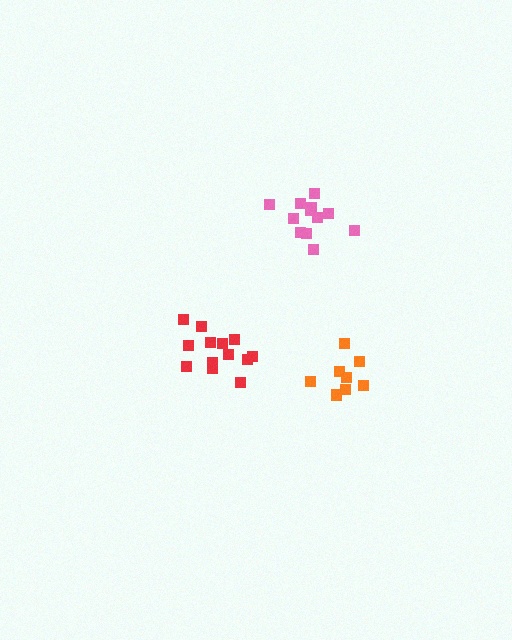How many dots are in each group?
Group 1: 13 dots, Group 2: 8 dots, Group 3: 12 dots (33 total).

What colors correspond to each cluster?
The clusters are colored: red, orange, pink.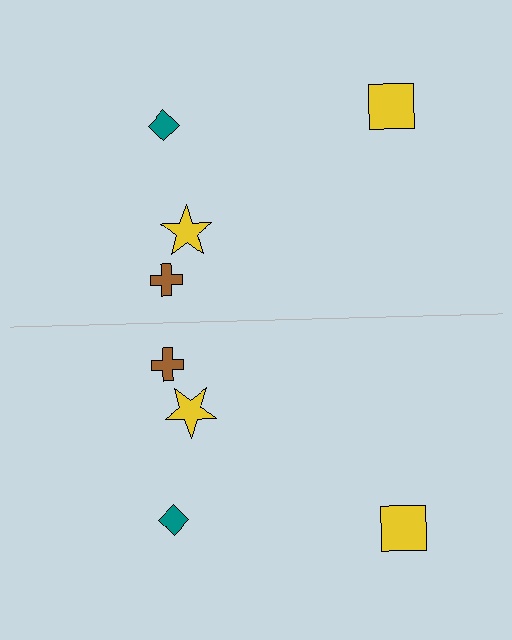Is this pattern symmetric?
Yes, this pattern has bilateral (reflection) symmetry.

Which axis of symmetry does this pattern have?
The pattern has a horizontal axis of symmetry running through the center of the image.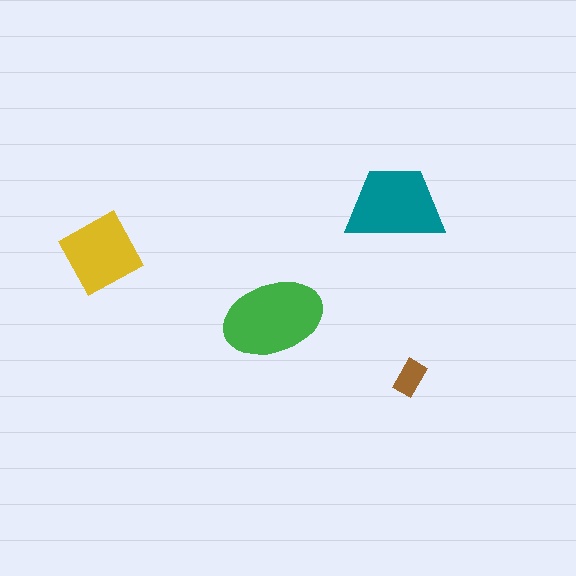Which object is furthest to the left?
The yellow diamond is leftmost.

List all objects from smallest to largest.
The brown rectangle, the yellow diamond, the teal trapezoid, the green ellipse.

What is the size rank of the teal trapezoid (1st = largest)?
2nd.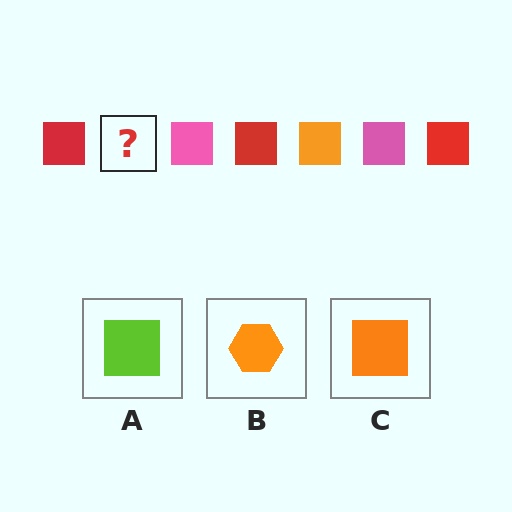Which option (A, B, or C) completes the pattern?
C.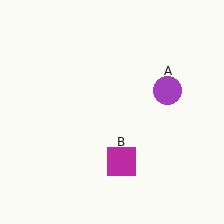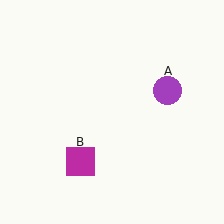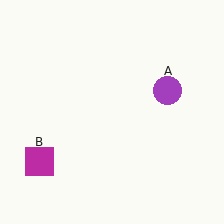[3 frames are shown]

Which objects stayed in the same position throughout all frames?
Purple circle (object A) remained stationary.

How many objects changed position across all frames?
1 object changed position: magenta square (object B).